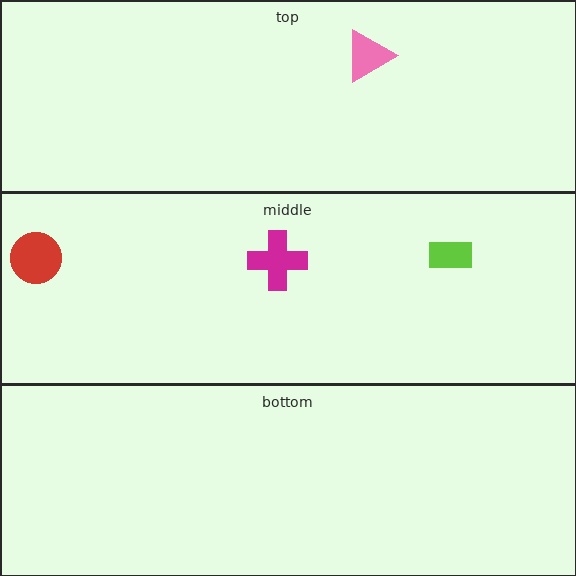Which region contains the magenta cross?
The middle region.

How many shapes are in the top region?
1.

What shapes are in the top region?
The pink triangle.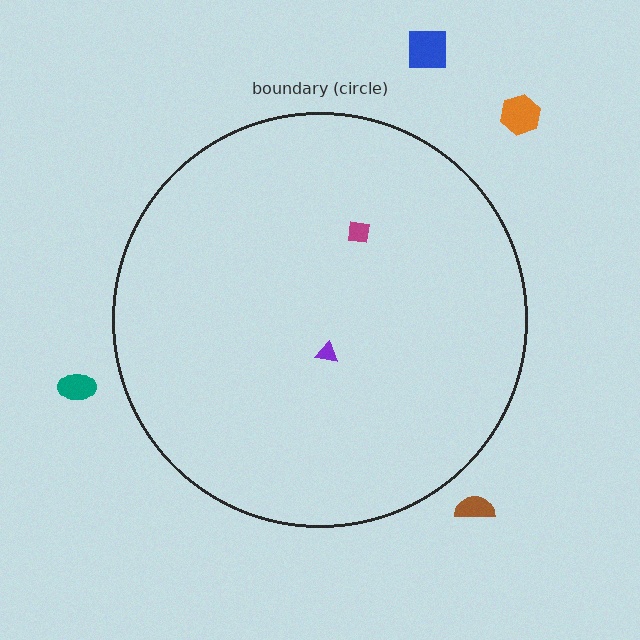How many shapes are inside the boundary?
2 inside, 4 outside.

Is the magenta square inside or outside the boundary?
Inside.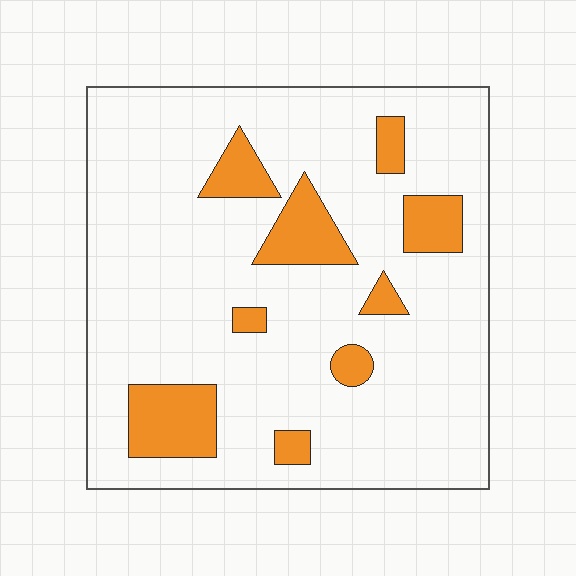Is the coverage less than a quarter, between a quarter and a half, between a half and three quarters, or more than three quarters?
Less than a quarter.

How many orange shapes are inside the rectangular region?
9.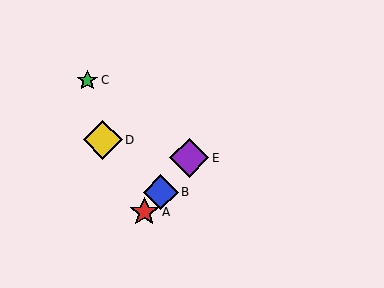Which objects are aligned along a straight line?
Objects A, B, E are aligned along a straight line.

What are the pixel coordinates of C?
Object C is at (87, 80).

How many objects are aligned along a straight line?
3 objects (A, B, E) are aligned along a straight line.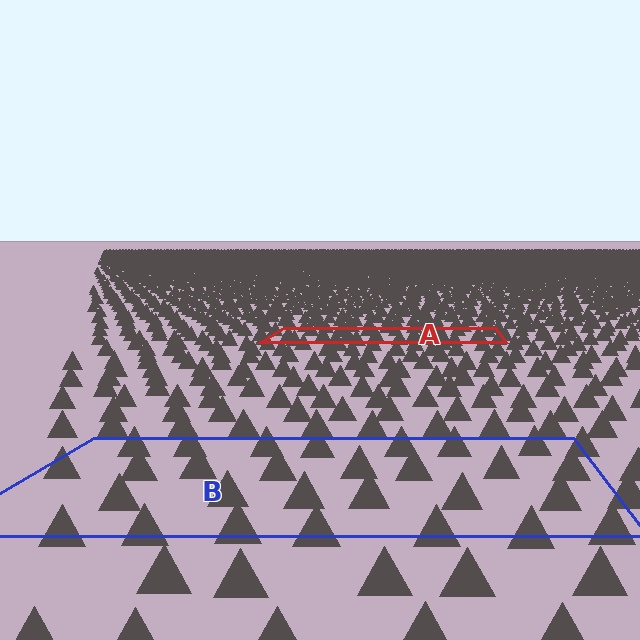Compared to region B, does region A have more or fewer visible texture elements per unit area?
Region A has more texture elements per unit area — they are packed more densely because it is farther away.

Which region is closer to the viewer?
Region B is closer. The texture elements there are larger and more spread out.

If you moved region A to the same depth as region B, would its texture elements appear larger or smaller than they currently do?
They would appear larger. At a closer depth, the same texture elements are projected at a bigger on-screen size.